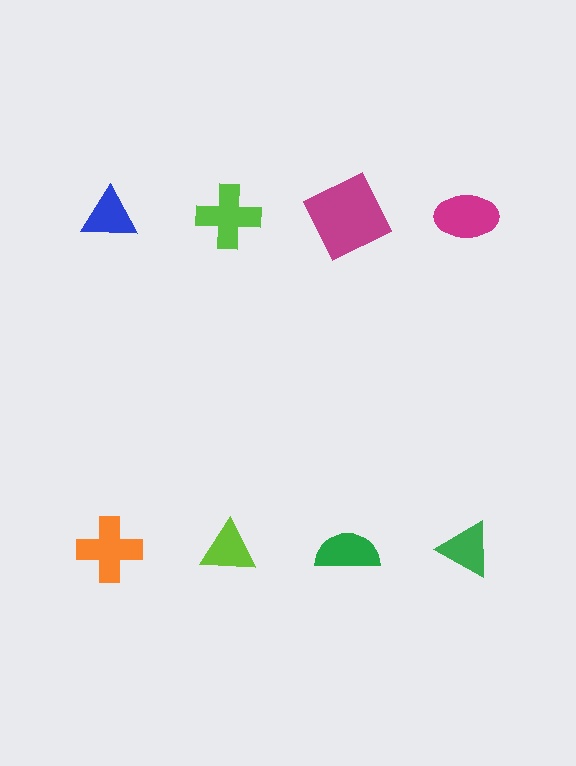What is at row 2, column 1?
An orange cross.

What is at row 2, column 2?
A lime triangle.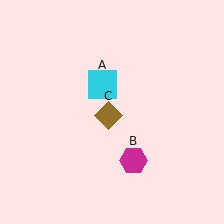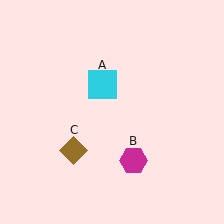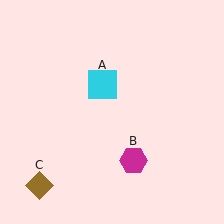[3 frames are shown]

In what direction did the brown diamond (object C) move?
The brown diamond (object C) moved down and to the left.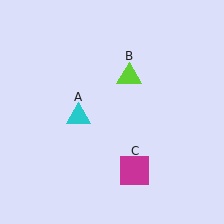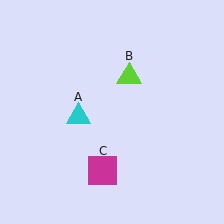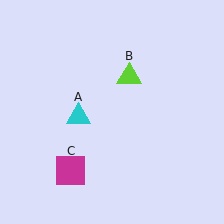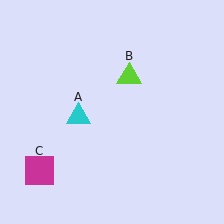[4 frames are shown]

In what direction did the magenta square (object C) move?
The magenta square (object C) moved left.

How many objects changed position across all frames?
1 object changed position: magenta square (object C).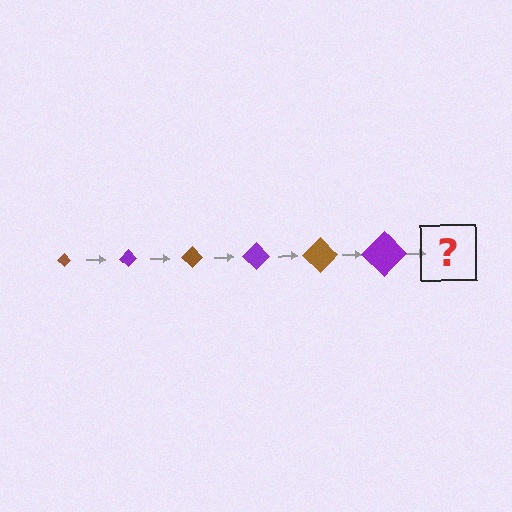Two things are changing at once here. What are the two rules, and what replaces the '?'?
The two rules are that the diamond grows larger each step and the color cycles through brown and purple. The '?' should be a brown diamond, larger than the previous one.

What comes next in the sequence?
The next element should be a brown diamond, larger than the previous one.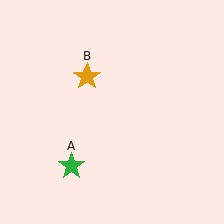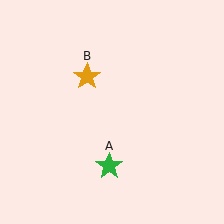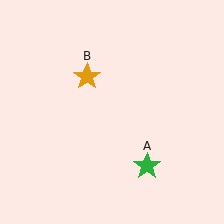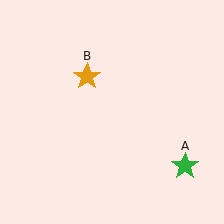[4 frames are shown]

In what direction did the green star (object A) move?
The green star (object A) moved right.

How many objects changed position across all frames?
1 object changed position: green star (object A).